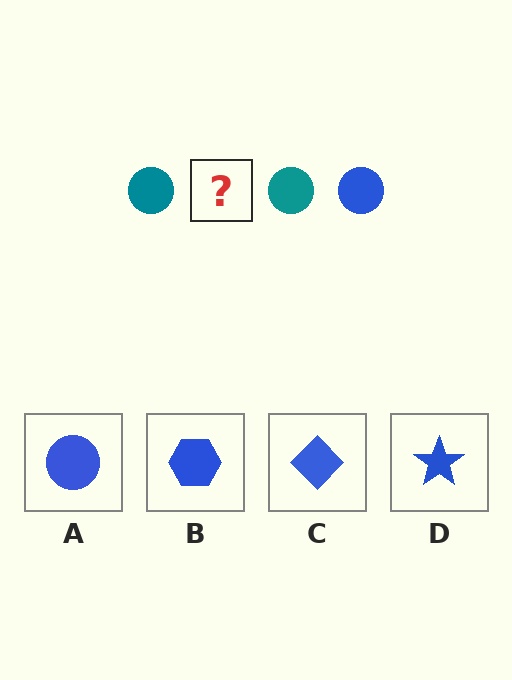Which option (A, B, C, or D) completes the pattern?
A.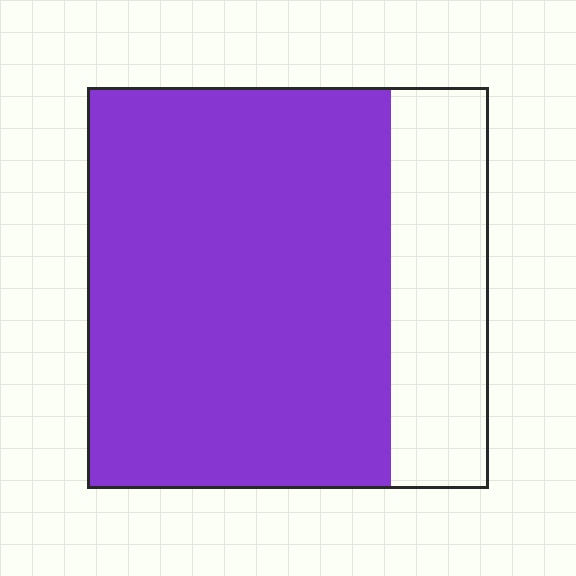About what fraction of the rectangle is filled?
About three quarters (3/4).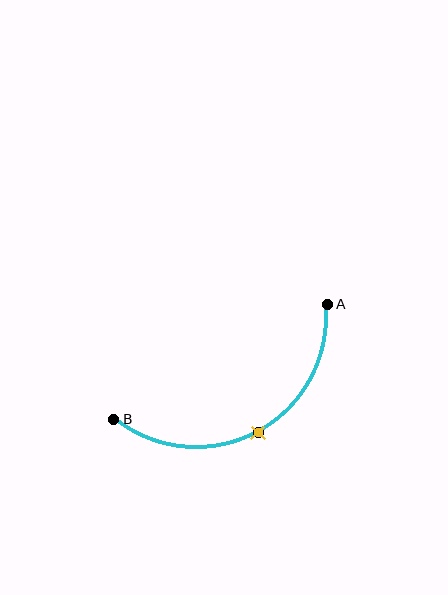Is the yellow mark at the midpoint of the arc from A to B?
Yes. The yellow mark lies on the arc at equal arc-length from both A and B — it is the arc midpoint.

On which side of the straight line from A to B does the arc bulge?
The arc bulges below the straight line connecting A and B.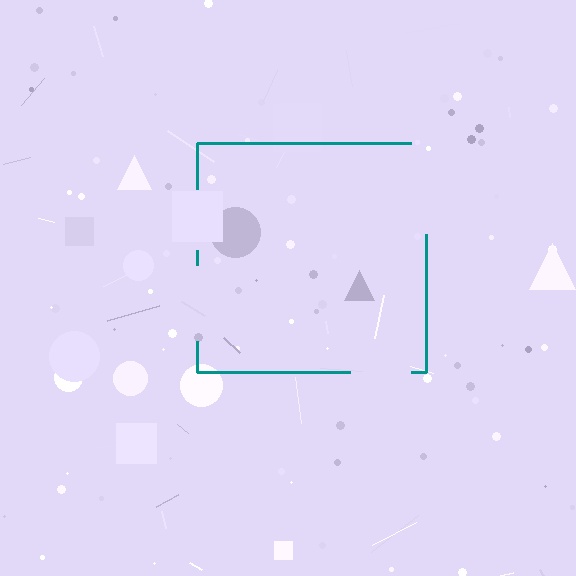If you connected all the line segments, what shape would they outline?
They would outline a square.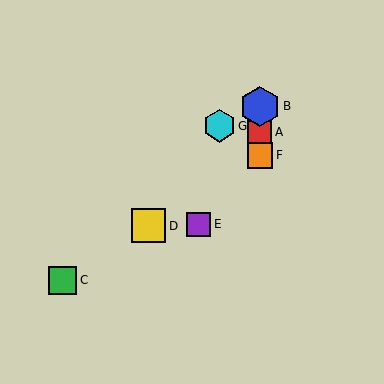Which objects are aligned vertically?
Objects A, B, F are aligned vertically.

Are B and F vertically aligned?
Yes, both are at x≈260.